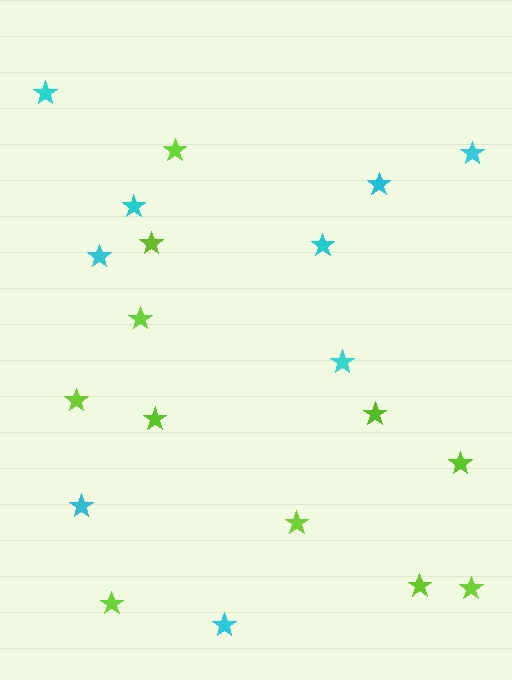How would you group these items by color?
There are 2 groups: one group of lime stars (11) and one group of cyan stars (9).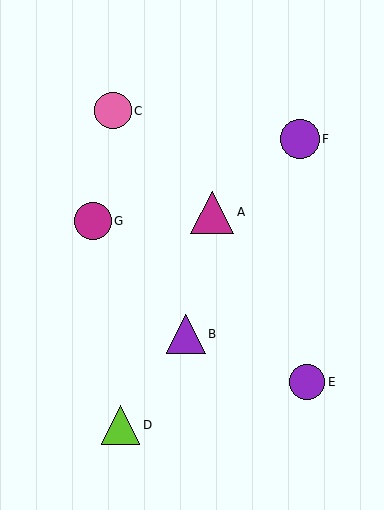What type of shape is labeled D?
Shape D is a lime triangle.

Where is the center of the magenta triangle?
The center of the magenta triangle is at (212, 212).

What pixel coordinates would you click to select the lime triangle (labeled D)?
Click at (121, 425) to select the lime triangle D.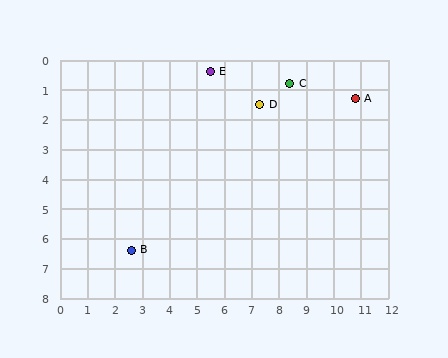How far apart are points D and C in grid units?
Points D and C are about 1.3 grid units apart.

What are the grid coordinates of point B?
Point B is at approximately (2.6, 6.4).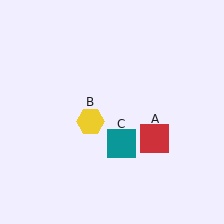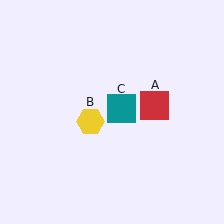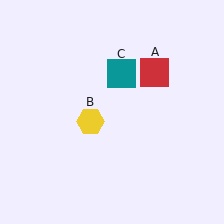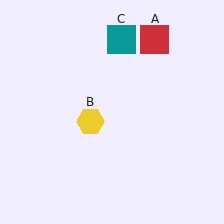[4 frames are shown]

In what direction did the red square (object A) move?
The red square (object A) moved up.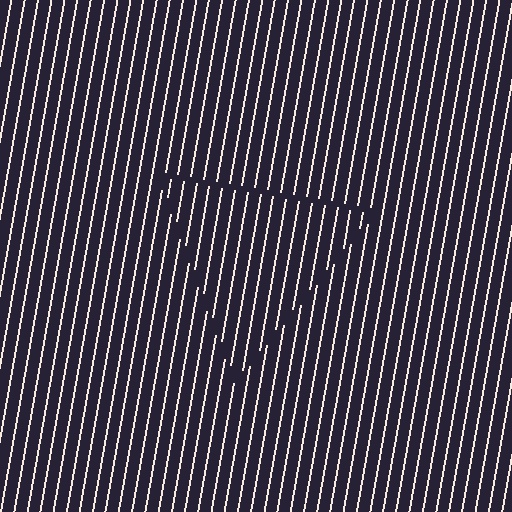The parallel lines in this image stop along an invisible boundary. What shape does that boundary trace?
An illusory triangle. The interior of the shape contains the same grating, shifted by half a period — the contour is defined by the phase discontinuity where line-ends from the inner and outer gratings abut.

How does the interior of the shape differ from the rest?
The interior of the shape contains the same grating, shifted by half a period — the contour is defined by the phase discontinuity where line-ends from the inner and outer gratings abut.